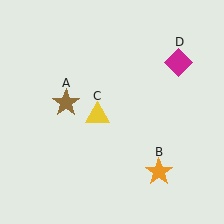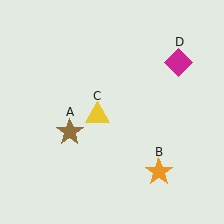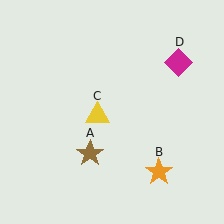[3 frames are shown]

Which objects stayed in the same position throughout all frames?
Orange star (object B) and yellow triangle (object C) and magenta diamond (object D) remained stationary.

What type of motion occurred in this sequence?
The brown star (object A) rotated counterclockwise around the center of the scene.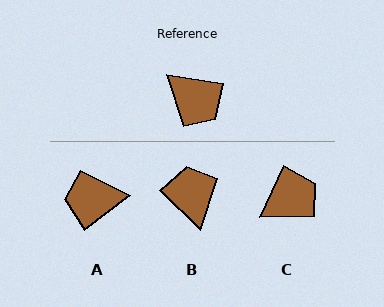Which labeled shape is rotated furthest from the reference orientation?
B, about 145 degrees away.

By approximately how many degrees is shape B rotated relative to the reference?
Approximately 145 degrees counter-clockwise.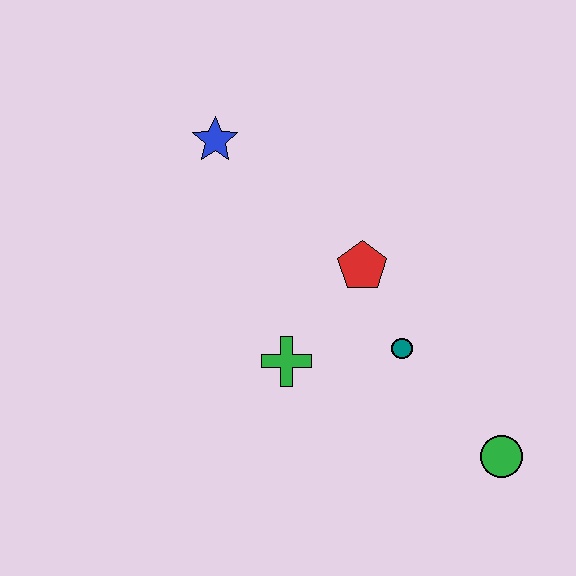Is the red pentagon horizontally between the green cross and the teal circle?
Yes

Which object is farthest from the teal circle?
The blue star is farthest from the teal circle.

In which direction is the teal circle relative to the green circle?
The teal circle is above the green circle.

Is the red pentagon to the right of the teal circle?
No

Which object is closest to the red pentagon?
The teal circle is closest to the red pentagon.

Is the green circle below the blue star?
Yes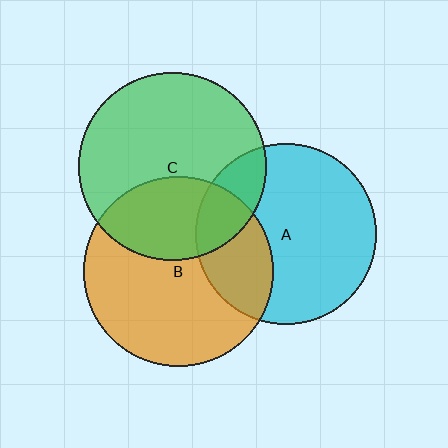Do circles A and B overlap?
Yes.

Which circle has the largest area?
Circle B (orange).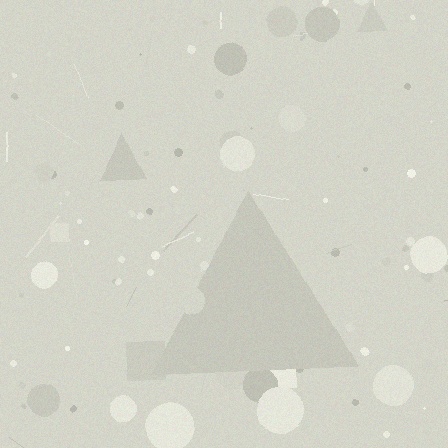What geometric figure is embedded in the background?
A triangle is embedded in the background.